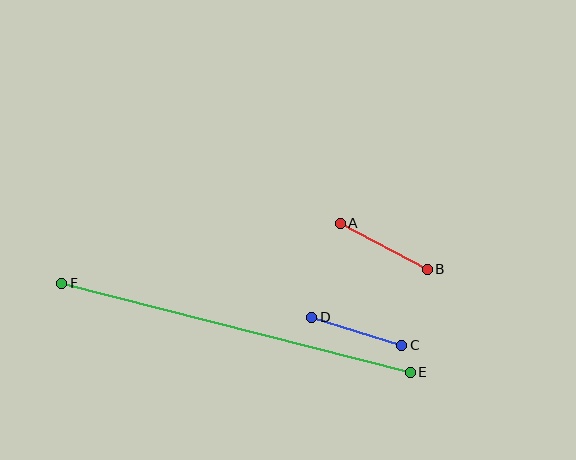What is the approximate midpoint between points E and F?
The midpoint is at approximately (236, 328) pixels.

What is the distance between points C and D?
The distance is approximately 94 pixels.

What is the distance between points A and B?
The distance is approximately 98 pixels.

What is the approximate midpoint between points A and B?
The midpoint is at approximately (384, 246) pixels.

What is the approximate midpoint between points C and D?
The midpoint is at approximately (357, 331) pixels.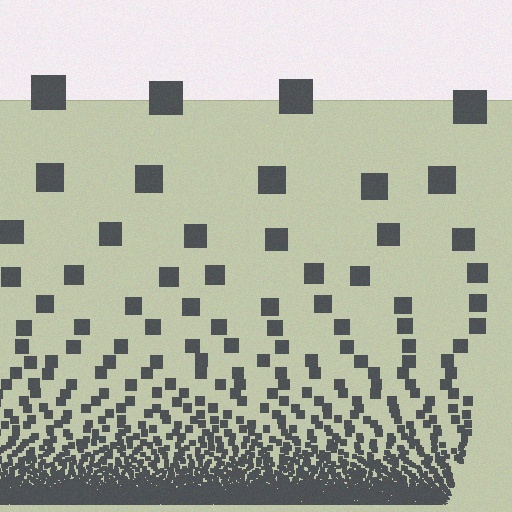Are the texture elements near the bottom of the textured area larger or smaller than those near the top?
Smaller. The gradient is inverted — elements near the bottom are smaller and denser.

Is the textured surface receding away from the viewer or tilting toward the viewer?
The surface appears to tilt toward the viewer. Texture elements get larger and sparser toward the top.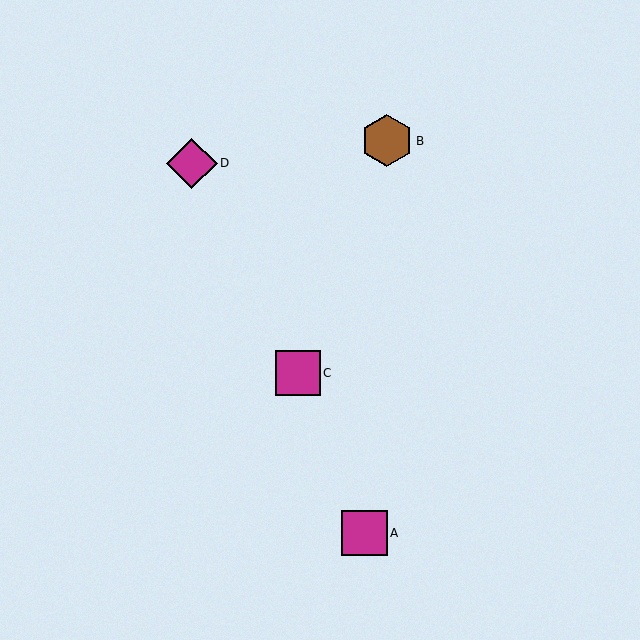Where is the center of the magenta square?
The center of the magenta square is at (364, 533).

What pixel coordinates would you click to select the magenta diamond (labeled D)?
Click at (192, 163) to select the magenta diamond D.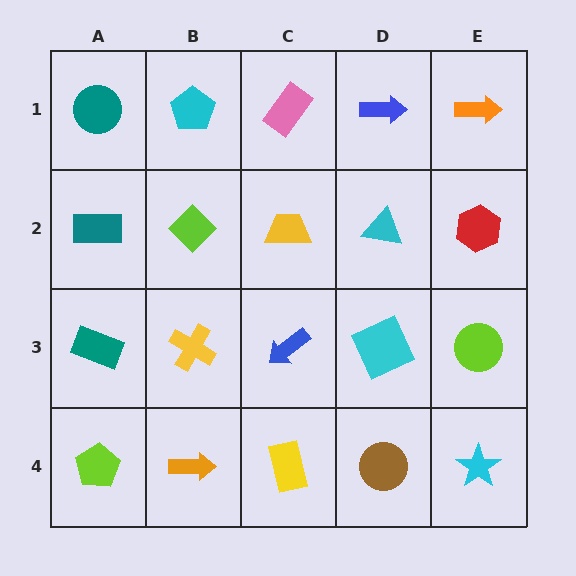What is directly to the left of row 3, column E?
A cyan square.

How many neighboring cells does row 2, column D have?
4.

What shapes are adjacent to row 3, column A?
A teal rectangle (row 2, column A), a lime pentagon (row 4, column A), a yellow cross (row 3, column B).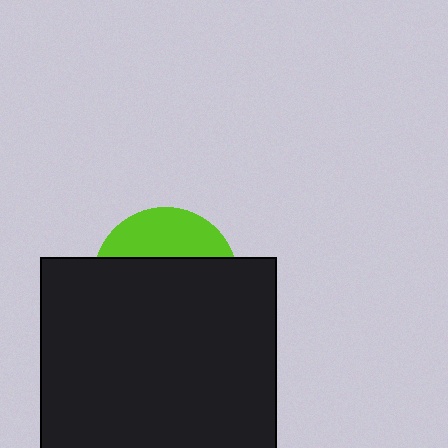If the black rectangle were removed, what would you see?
You would see the complete lime circle.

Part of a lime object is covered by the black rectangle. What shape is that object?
It is a circle.